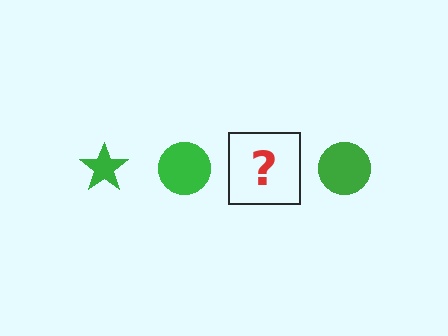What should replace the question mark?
The question mark should be replaced with a green star.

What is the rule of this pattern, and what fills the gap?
The rule is that the pattern cycles through star, circle shapes in green. The gap should be filled with a green star.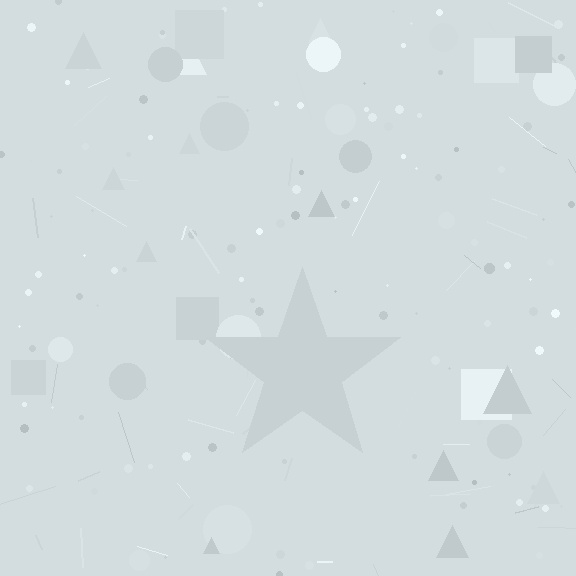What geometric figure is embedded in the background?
A star is embedded in the background.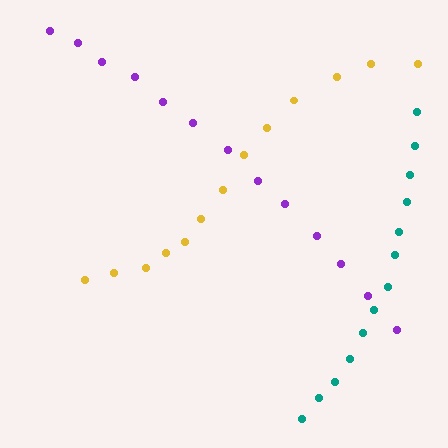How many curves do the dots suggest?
There are 3 distinct paths.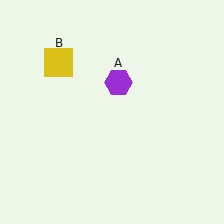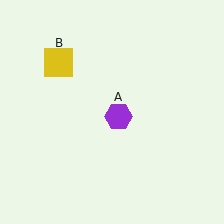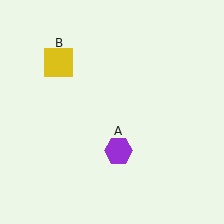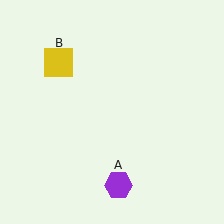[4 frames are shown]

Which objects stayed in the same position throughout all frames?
Yellow square (object B) remained stationary.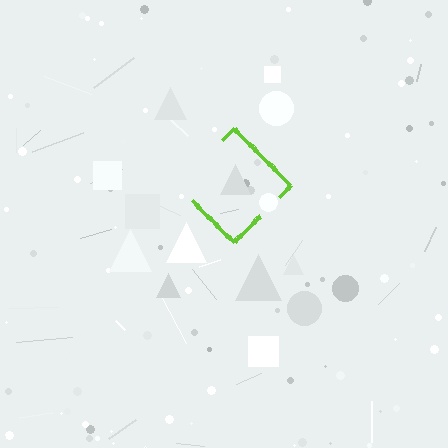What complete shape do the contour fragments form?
The contour fragments form a diamond.